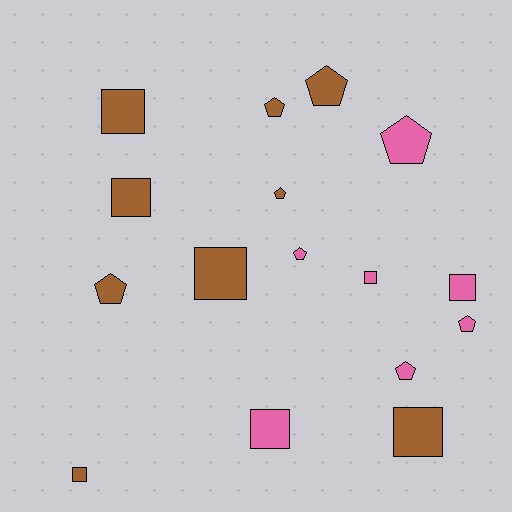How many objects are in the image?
There are 16 objects.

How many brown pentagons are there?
There are 4 brown pentagons.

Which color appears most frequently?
Brown, with 9 objects.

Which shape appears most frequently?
Square, with 8 objects.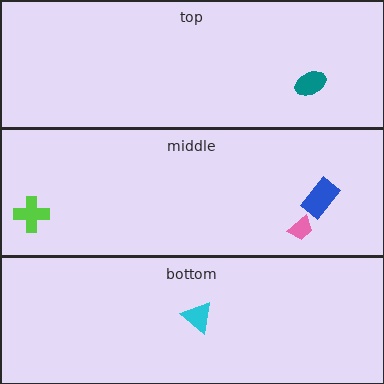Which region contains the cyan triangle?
The bottom region.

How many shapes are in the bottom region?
1.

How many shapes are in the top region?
1.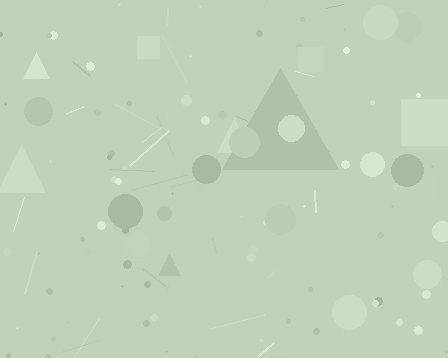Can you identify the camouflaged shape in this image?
The camouflaged shape is a triangle.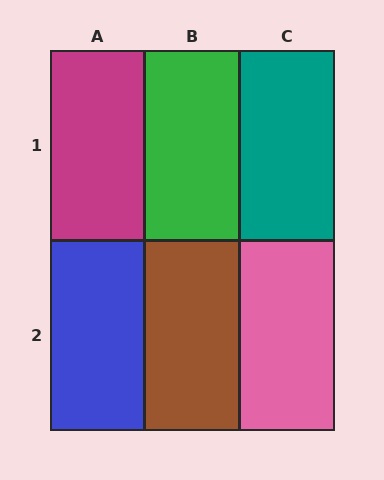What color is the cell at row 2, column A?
Blue.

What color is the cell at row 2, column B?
Brown.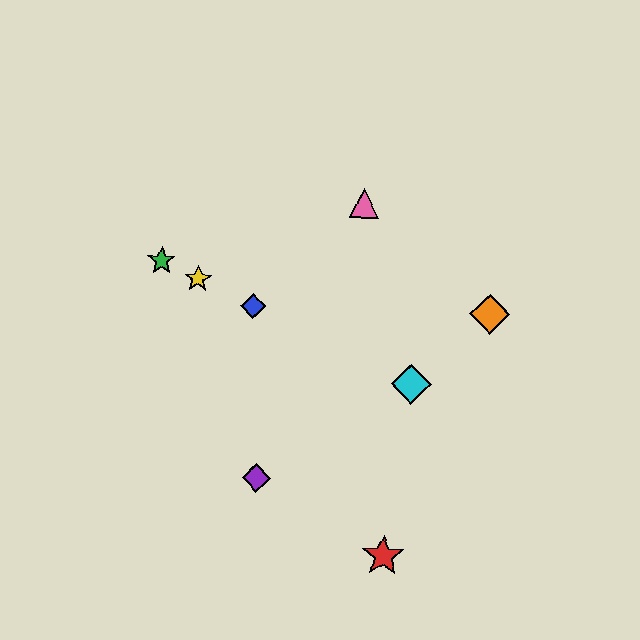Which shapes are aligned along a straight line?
The blue diamond, the green star, the yellow star, the cyan diamond are aligned along a straight line.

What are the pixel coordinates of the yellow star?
The yellow star is at (198, 279).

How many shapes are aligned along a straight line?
4 shapes (the blue diamond, the green star, the yellow star, the cyan diamond) are aligned along a straight line.